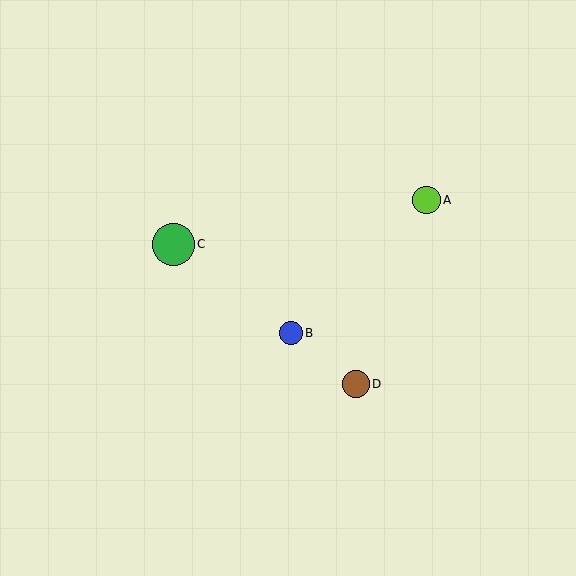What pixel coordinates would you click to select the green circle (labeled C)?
Click at (173, 244) to select the green circle C.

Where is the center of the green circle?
The center of the green circle is at (173, 244).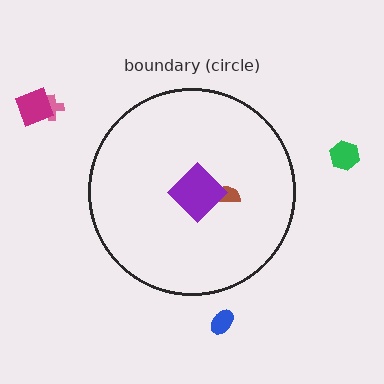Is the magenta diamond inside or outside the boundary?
Outside.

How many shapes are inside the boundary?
2 inside, 4 outside.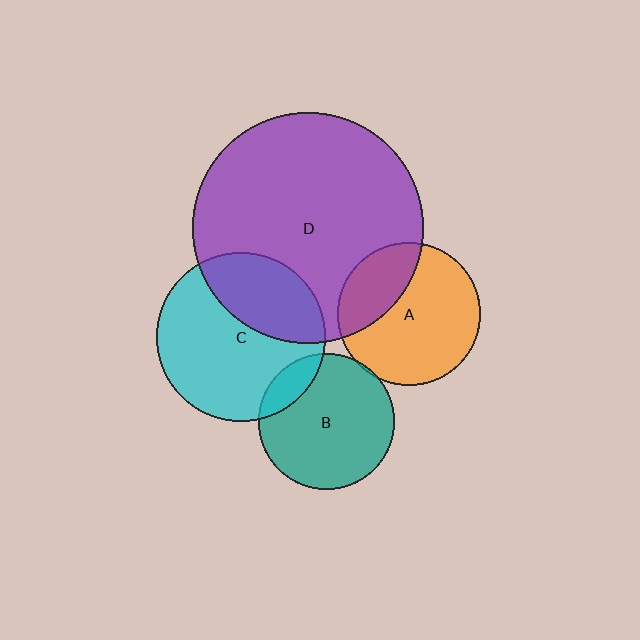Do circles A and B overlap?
Yes.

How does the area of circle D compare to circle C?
Approximately 1.9 times.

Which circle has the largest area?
Circle D (purple).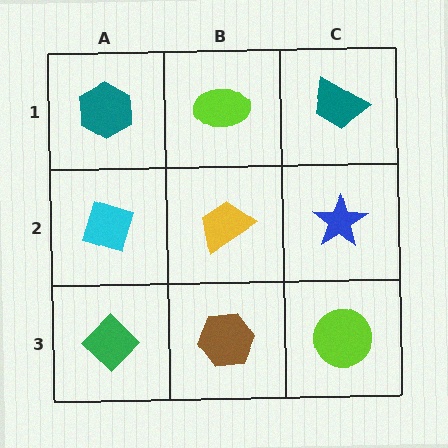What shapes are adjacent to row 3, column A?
A cyan diamond (row 2, column A), a brown hexagon (row 3, column B).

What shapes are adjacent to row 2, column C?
A teal trapezoid (row 1, column C), a lime circle (row 3, column C), a yellow trapezoid (row 2, column B).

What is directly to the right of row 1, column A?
A lime ellipse.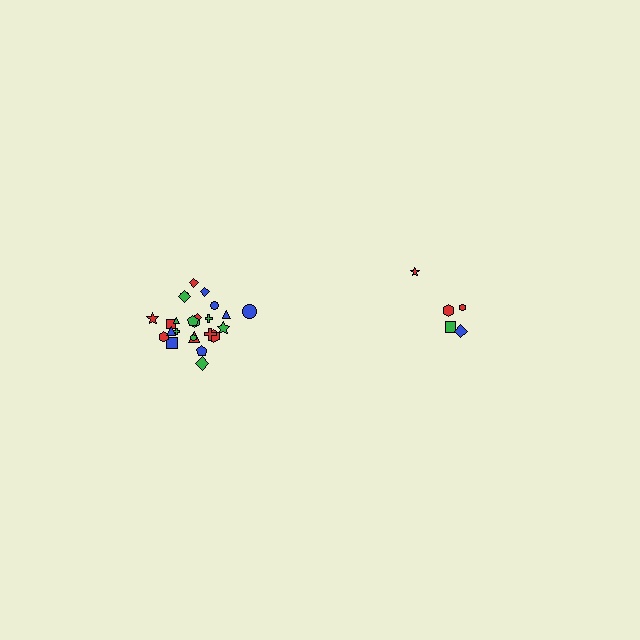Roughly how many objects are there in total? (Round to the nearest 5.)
Roughly 30 objects in total.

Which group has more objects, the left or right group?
The left group.